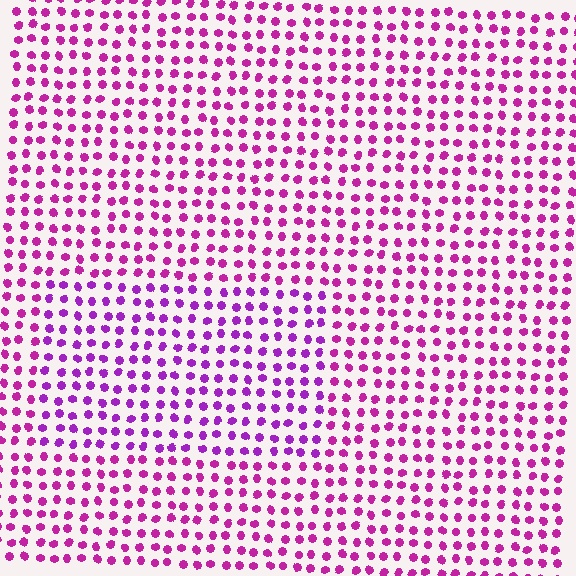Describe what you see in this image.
The image is filled with small magenta elements in a uniform arrangement. A rectangle-shaped region is visible where the elements are tinted to a slightly different hue, forming a subtle color boundary.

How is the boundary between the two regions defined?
The boundary is defined purely by a slight shift in hue (about 24 degrees). Spacing, size, and orientation are identical on both sides.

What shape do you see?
I see a rectangle.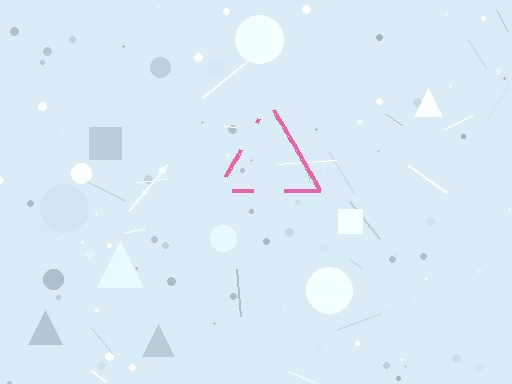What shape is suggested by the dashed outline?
The dashed outline suggests a triangle.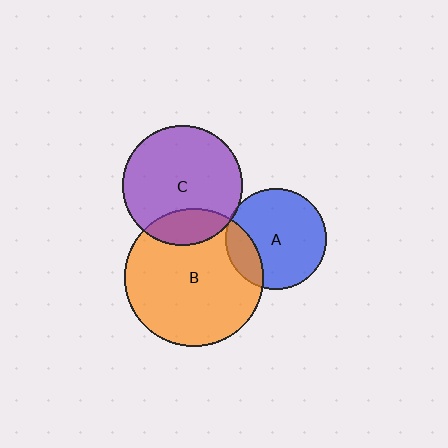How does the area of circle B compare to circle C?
Approximately 1.3 times.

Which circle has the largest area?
Circle B (orange).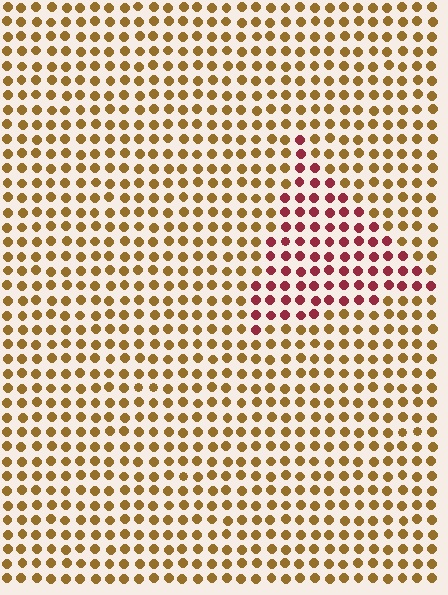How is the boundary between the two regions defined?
The boundary is defined purely by a slight shift in hue (about 51 degrees). Spacing, size, and orientation are identical on both sides.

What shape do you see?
I see a triangle.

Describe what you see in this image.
The image is filled with small brown elements in a uniform arrangement. A triangle-shaped region is visible where the elements are tinted to a slightly different hue, forming a subtle color boundary.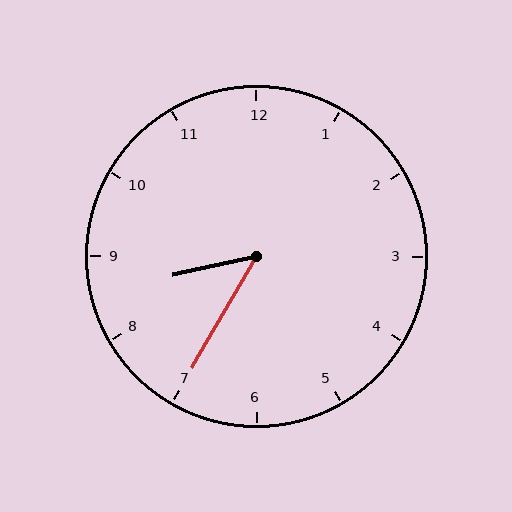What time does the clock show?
8:35.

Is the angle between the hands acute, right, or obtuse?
It is acute.